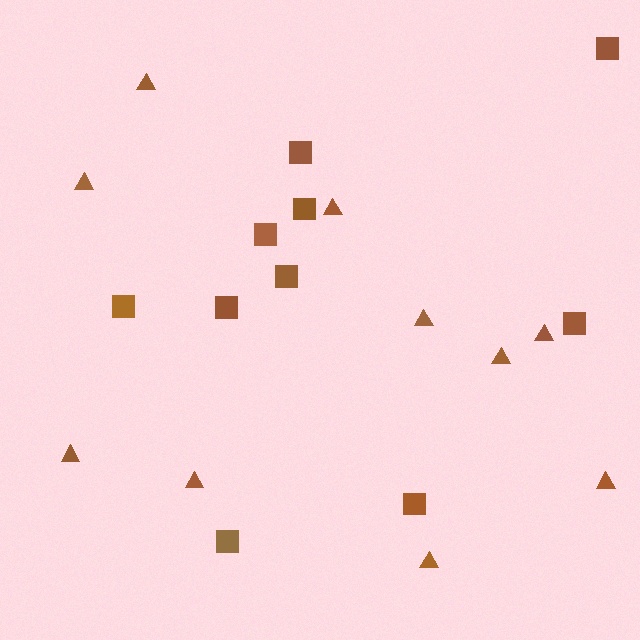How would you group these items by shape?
There are 2 groups: one group of squares (10) and one group of triangles (10).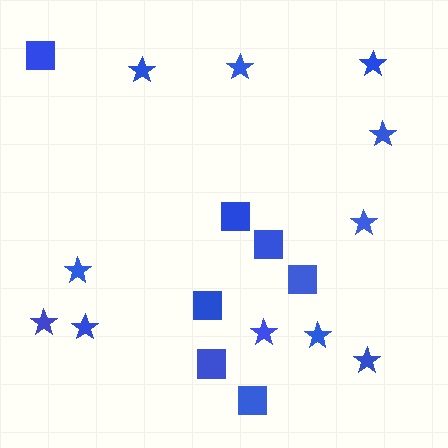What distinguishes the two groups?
There are 2 groups: one group of squares (7) and one group of stars (11).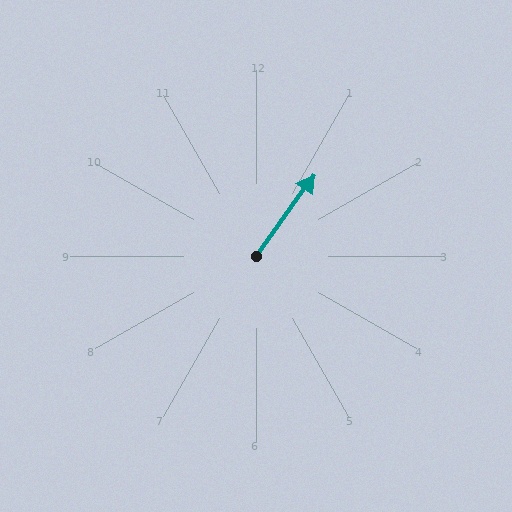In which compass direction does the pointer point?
Northeast.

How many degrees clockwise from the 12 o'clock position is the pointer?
Approximately 36 degrees.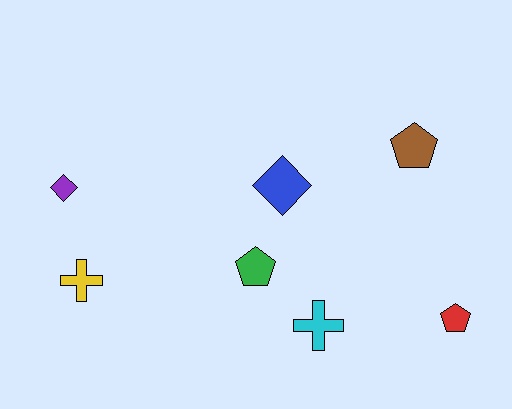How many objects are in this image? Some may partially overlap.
There are 7 objects.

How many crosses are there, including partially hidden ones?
There are 2 crosses.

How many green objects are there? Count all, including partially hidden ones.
There is 1 green object.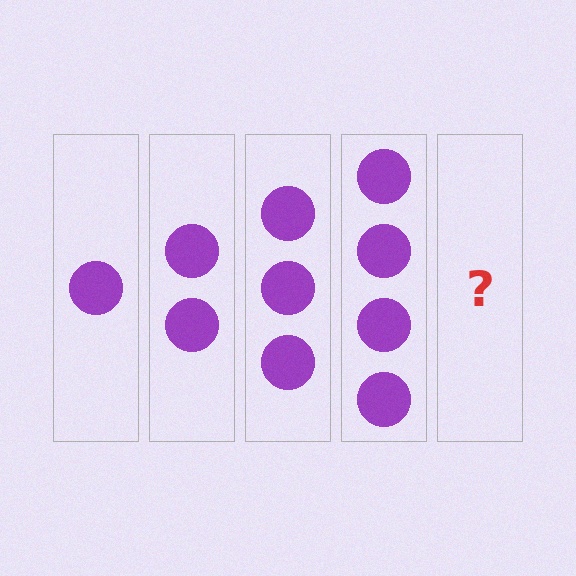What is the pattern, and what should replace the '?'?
The pattern is that each step adds one more circle. The '?' should be 5 circles.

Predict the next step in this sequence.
The next step is 5 circles.